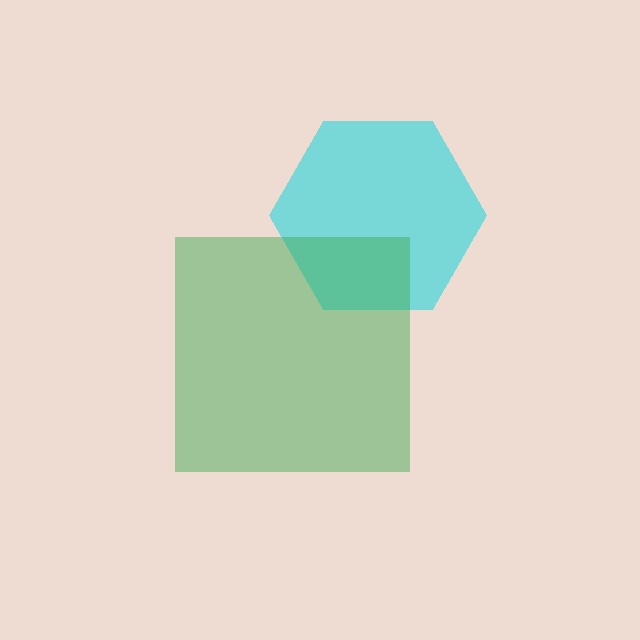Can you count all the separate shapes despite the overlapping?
Yes, there are 2 separate shapes.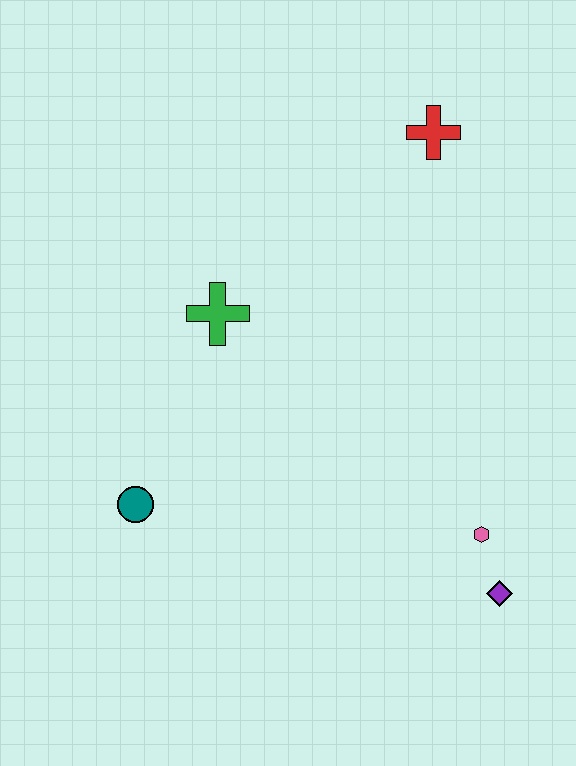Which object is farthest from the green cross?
The purple diamond is farthest from the green cross.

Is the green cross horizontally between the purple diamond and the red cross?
No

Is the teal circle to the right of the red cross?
No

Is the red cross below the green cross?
No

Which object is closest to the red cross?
The green cross is closest to the red cross.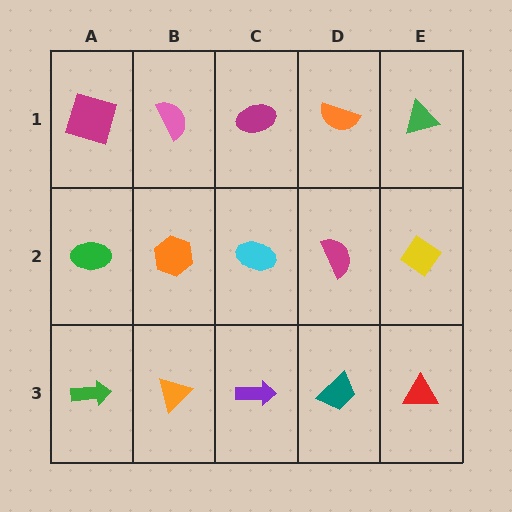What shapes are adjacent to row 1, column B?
An orange hexagon (row 2, column B), a magenta square (row 1, column A), a magenta ellipse (row 1, column C).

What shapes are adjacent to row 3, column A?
A green ellipse (row 2, column A), an orange triangle (row 3, column B).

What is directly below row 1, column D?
A magenta semicircle.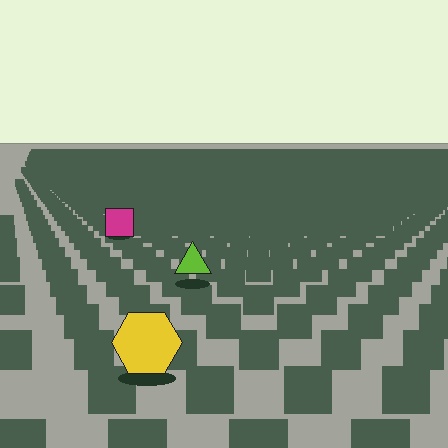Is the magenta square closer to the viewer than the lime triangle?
No. The lime triangle is closer — you can tell from the texture gradient: the ground texture is coarser near it.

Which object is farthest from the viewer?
The magenta square is farthest from the viewer. It appears smaller and the ground texture around it is denser.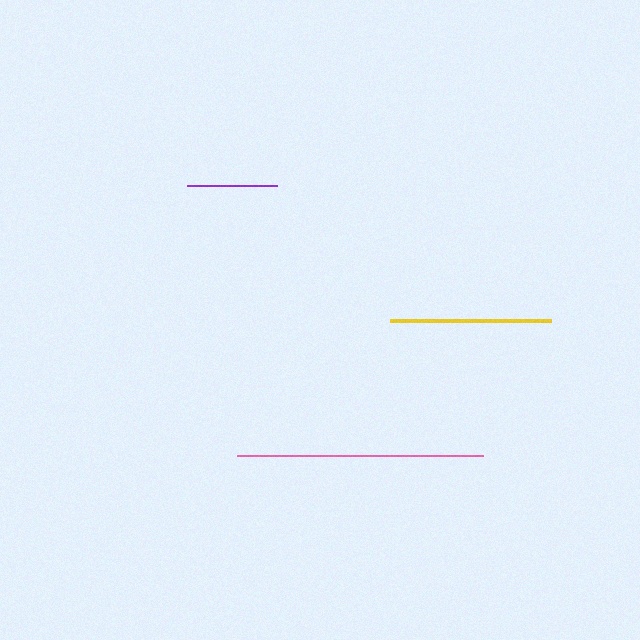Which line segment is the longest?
The pink line is the longest at approximately 246 pixels.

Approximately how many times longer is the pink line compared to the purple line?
The pink line is approximately 2.7 times the length of the purple line.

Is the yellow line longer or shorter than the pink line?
The pink line is longer than the yellow line.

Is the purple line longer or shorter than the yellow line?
The yellow line is longer than the purple line.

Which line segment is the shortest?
The purple line is the shortest at approximately 90 pixels.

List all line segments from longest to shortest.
From longest to shortest: pink, yellow, purple.